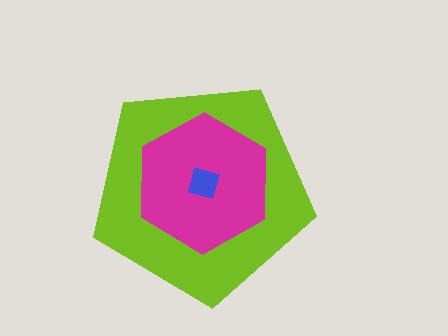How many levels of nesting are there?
3.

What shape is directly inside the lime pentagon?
The magenta hexagon.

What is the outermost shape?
The lime pentagon.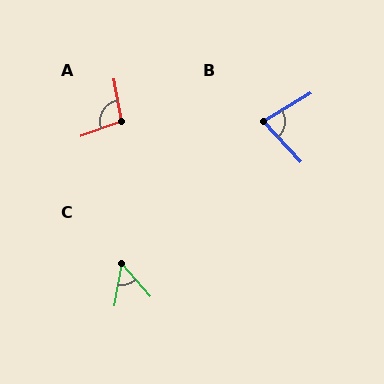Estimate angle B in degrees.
Approximately 78 degrees.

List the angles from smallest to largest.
C (52°), B (78°), A (100°).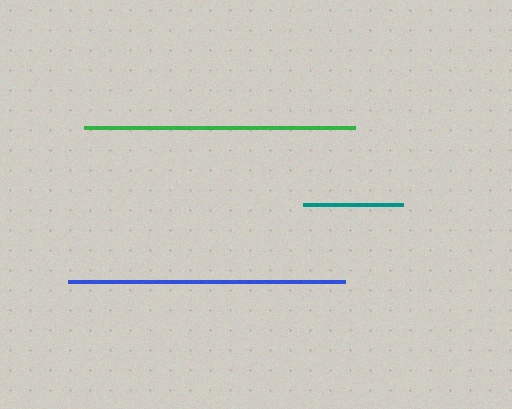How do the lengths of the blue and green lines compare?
The blue and green lines are approximately the same length.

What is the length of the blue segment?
The blue segment is approximately 277 pixels long.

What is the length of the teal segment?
The teal segment is approximately 99 pixels long.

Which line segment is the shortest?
The teal line is the shortest at approximately 99 pixels.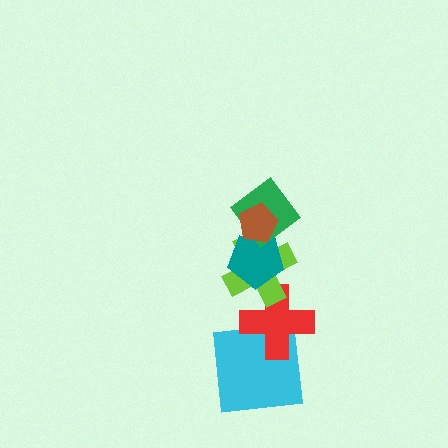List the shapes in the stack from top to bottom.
From top to bottom: the brown pentagon, the green diamond, the teal pentagon, the lime cross, the red cross, the cyan square.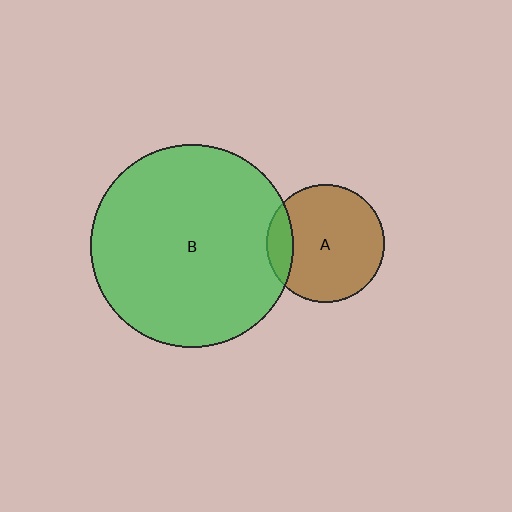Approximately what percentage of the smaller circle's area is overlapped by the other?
Approximately 15%.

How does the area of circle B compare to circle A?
Approximately 3.0 times.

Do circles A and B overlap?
Yes.